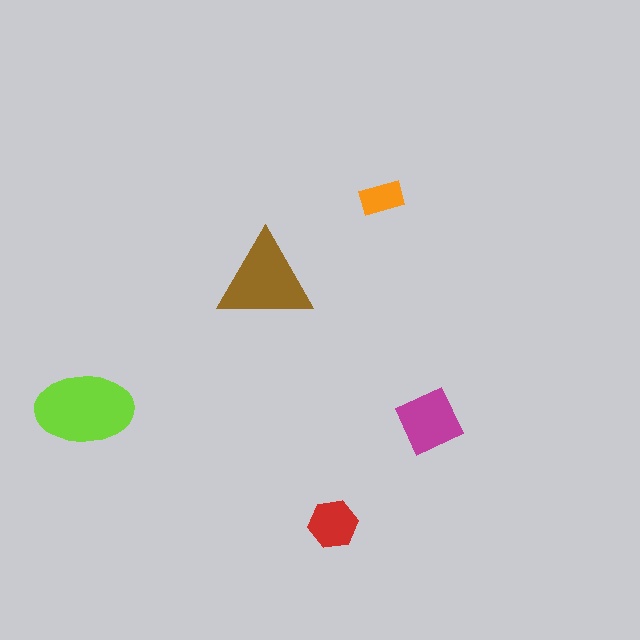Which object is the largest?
The lime ellipse.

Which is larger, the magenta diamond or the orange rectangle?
The magenta diamond.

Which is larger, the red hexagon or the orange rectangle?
The red hexagon.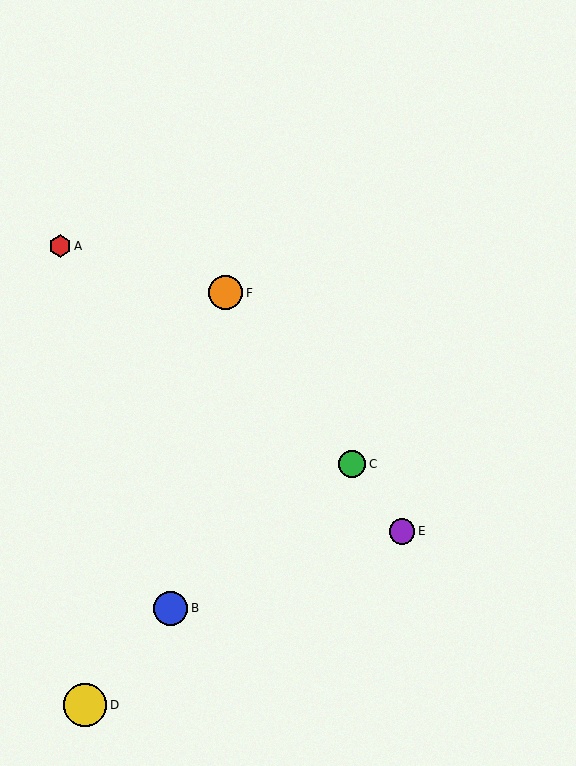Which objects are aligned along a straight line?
Objects C, E, F are aligned along a straight line.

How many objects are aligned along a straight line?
3 objects (C, E, F) are aligned along a straight line.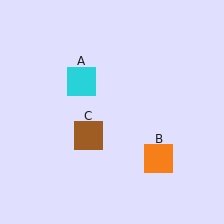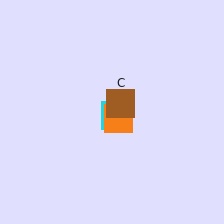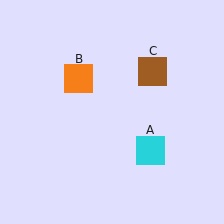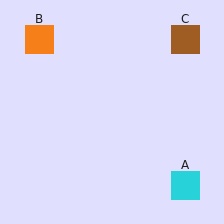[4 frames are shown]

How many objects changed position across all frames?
3 objects changed position: cyan square (object A), orange square (object B), brown square (object C).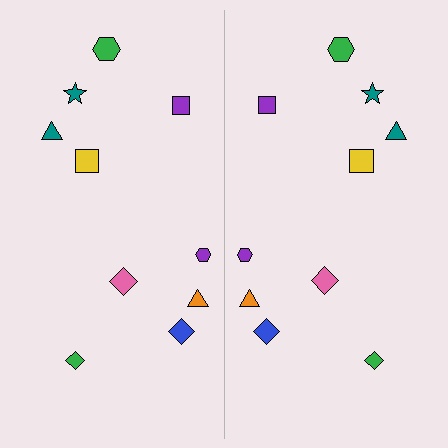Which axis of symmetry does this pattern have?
The pattern has a vertical axis of symmetry running through the center of the image.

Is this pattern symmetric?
Yes, this pattern has bilateral (reflection) symmetry.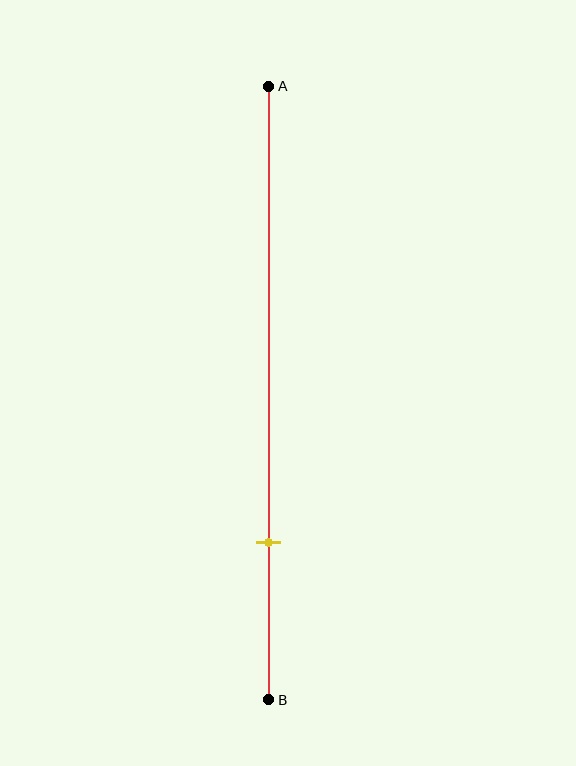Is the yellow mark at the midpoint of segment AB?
No, the mark is at about 75% from A, not at the 50% midpoint.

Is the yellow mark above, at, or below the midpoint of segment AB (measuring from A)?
The yellow mark is below the midpoint of segment AB.